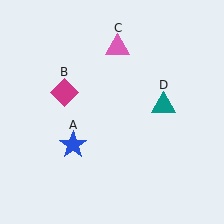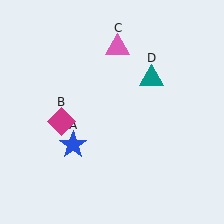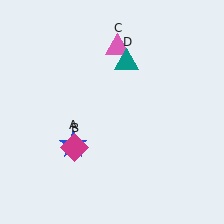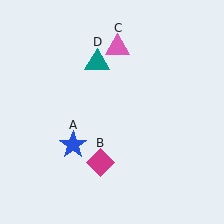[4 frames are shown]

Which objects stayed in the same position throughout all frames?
Blue star (object A) and pink triangle (object C) remained stationary.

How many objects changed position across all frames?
2 objects changed position: magenta diamond (object B), teal triangle (object D).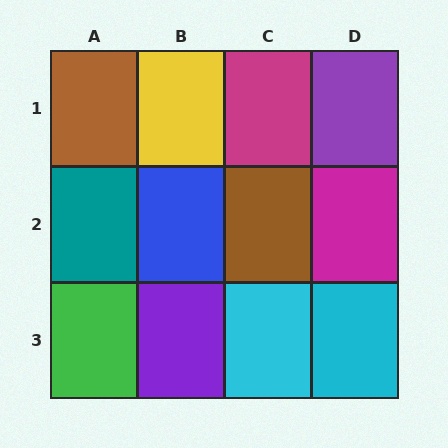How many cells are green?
1 cell is green.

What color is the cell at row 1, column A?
Brown.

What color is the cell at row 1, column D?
Purple.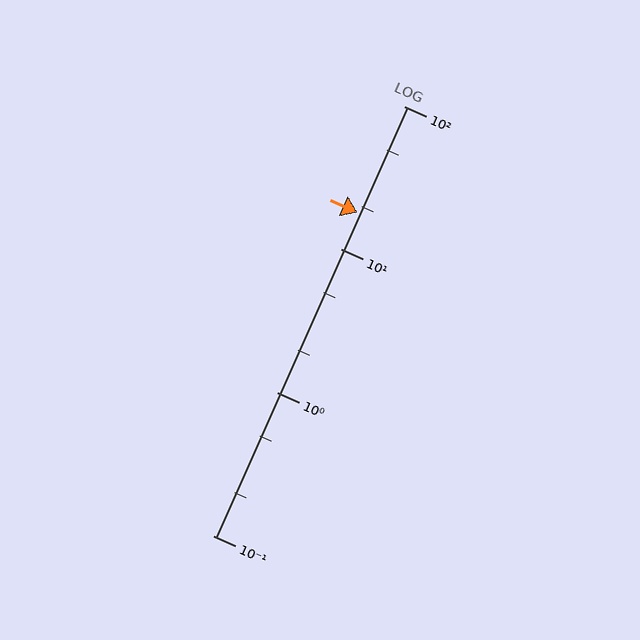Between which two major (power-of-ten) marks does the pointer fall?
The pointer is between 10 and 100.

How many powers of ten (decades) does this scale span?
The scale spans 3 decades, from 0.1 to 100.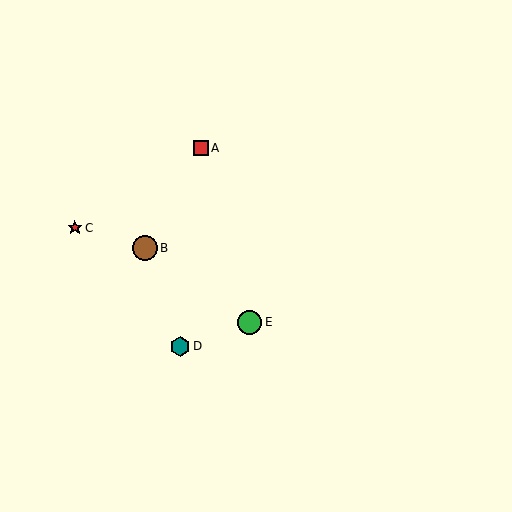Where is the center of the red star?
The center of the red star is at (75, 228).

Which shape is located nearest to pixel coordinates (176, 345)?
The teal hexagon (labeled D) at (180, 347) is nearest to that location.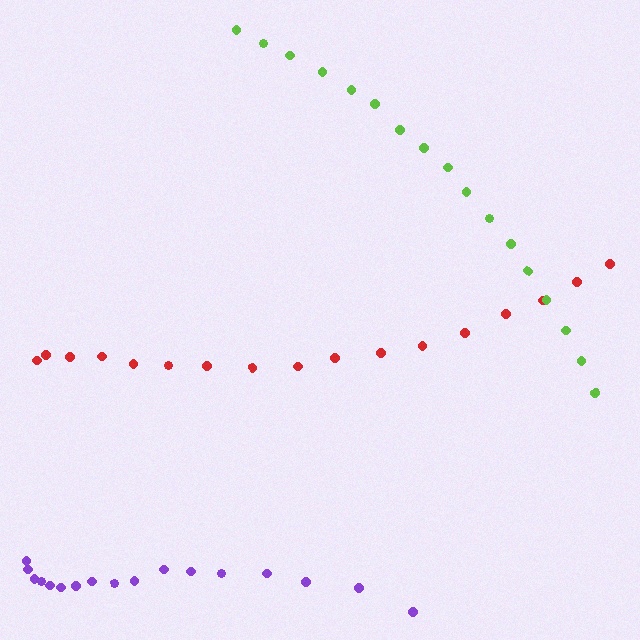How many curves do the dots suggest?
There are 3 distinct paths.